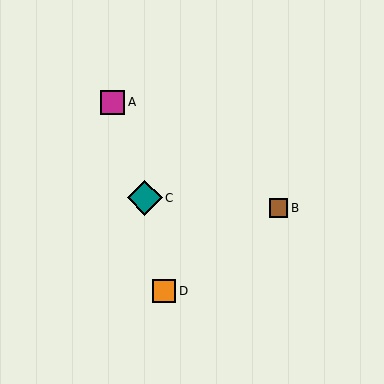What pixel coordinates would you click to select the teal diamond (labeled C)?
Click at (145, 198) to select the teal diamond C.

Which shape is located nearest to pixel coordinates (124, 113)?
The magenta square (labeled A) at (113, 102) is nearest to that location.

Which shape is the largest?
The teal diamond (labeled C) is the largest.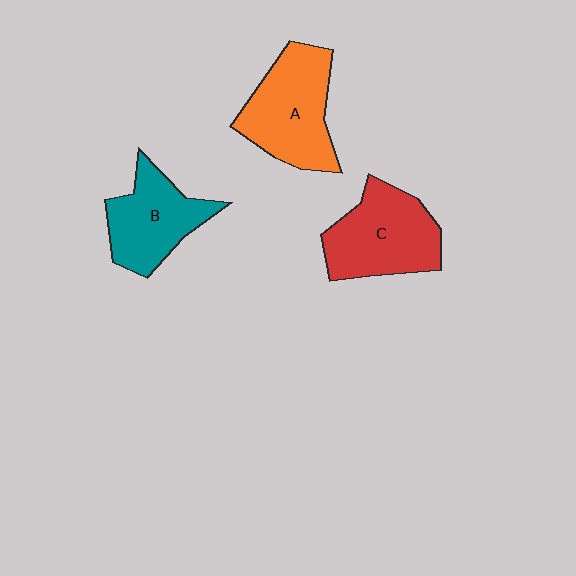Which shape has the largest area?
Shape A (orange).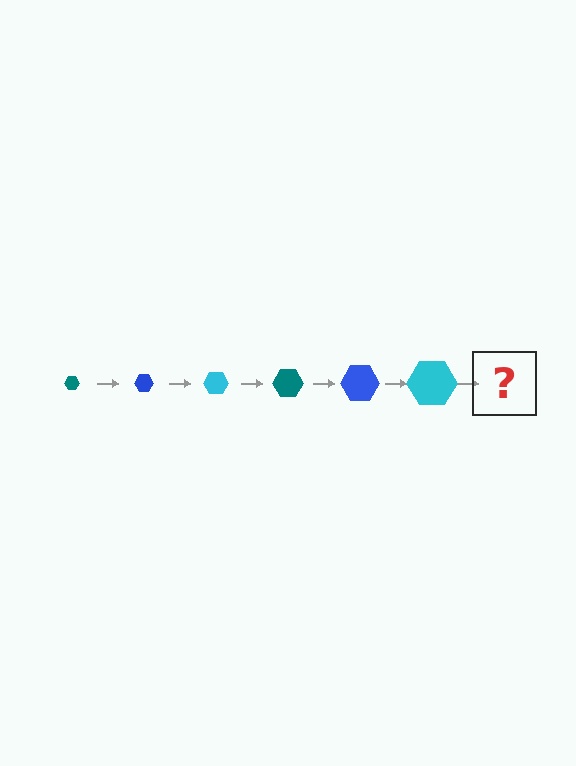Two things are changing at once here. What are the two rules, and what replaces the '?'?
The two rules are that the hexagon grows larger each step and the color cycles through teal, blue, and cyan. The '?' should be a teal hexagon, larger than the previous one.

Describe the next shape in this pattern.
It should be a teal hexagon, larger than the previous one.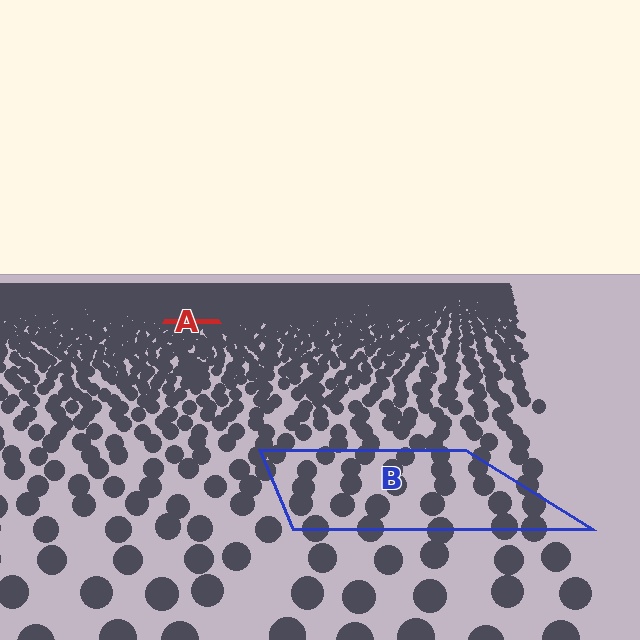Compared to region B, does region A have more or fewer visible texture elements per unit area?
Region A has more texture elements per unit area — they are packed more densely because it is farther away.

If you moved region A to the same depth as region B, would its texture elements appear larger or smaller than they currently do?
They would appear larger. At a closer depth, the same texture elements are projected at a bigger on-screen size.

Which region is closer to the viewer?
Region B is closer. The texture elements there are larger and more spread out.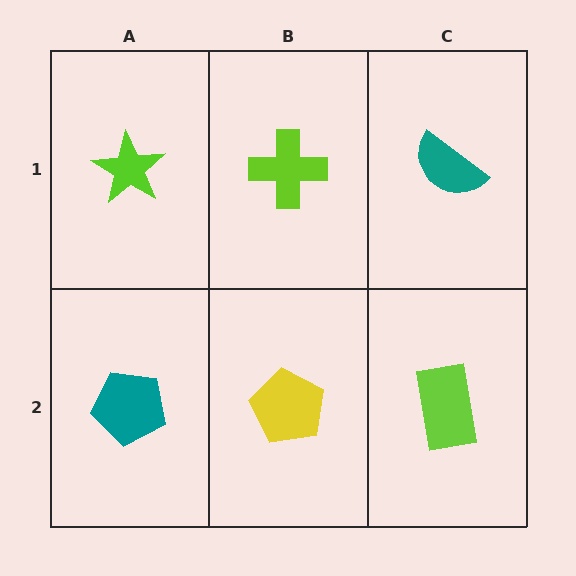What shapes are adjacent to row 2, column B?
A lime cross (row 1, column B), a teal pentagon (row 2, column A), a lime rectangle (row 2, column C).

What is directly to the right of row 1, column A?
A lime cross.